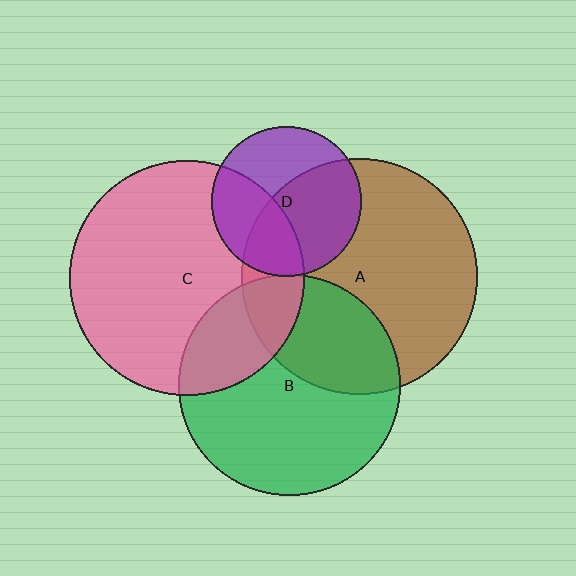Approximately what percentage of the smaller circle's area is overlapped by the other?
Approximately 55%.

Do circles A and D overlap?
Yes.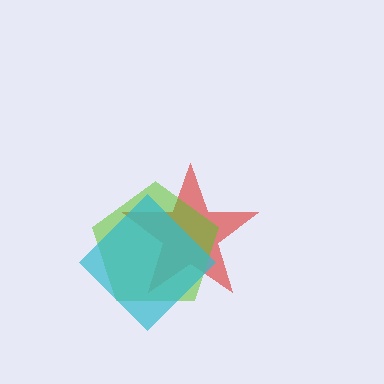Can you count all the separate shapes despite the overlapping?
Yes, there are 3 separate shapes.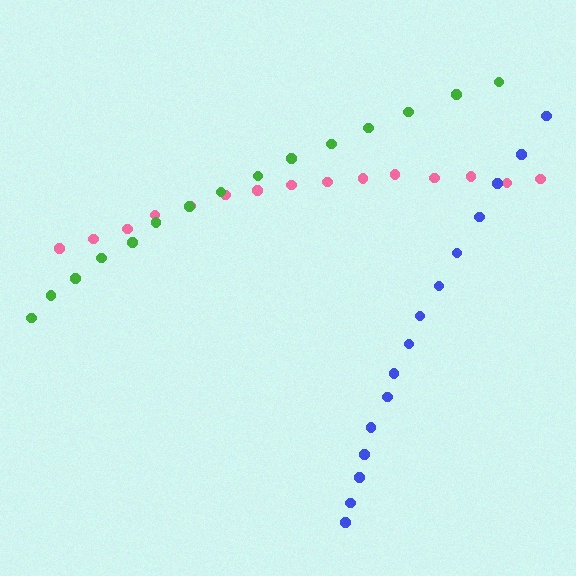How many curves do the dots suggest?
There are 3 distinct paths.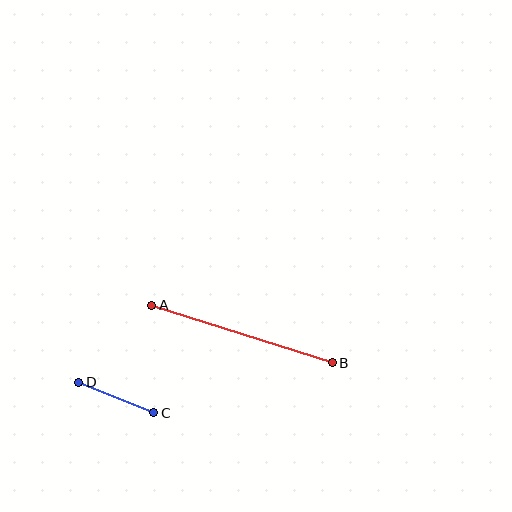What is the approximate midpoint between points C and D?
The midpoint is at approximately (116, 398) pixels.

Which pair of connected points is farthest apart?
Points A and B are farthest apart.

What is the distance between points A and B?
The distance is approximately 190 pixels.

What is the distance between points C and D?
The distance is approximately 81 pixels.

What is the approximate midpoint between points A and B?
The midpoint is at approximately (242, 334) pixels.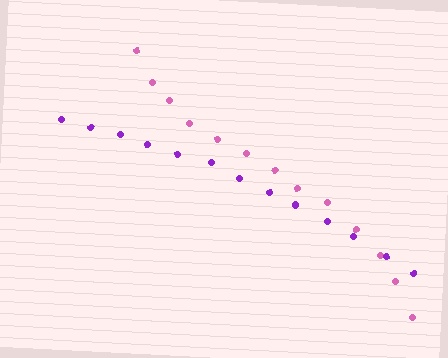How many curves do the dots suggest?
There are 2 distinct paths.